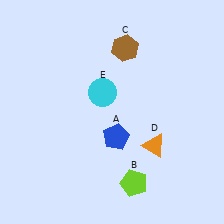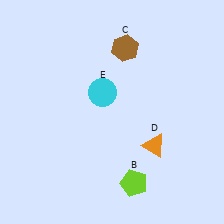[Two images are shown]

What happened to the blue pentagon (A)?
The blue pentagon (A) was removed in Image 2. It was in the bottom-right area of Image 1.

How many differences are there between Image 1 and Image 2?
There is 1 difference between the two images.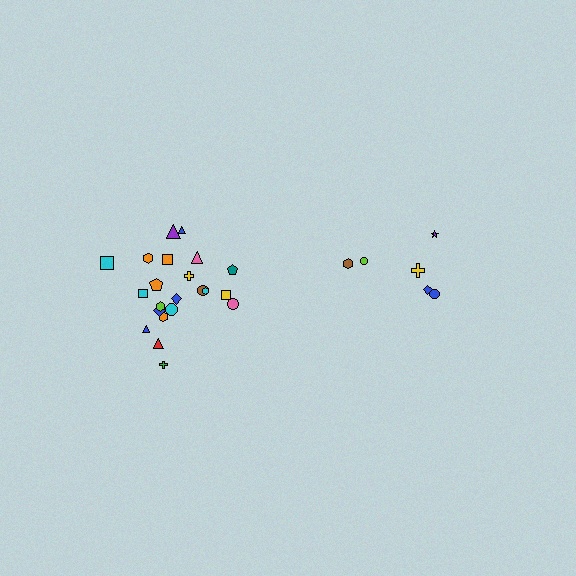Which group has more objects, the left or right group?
The left group.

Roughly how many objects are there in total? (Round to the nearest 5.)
Roughly 30 objects in total.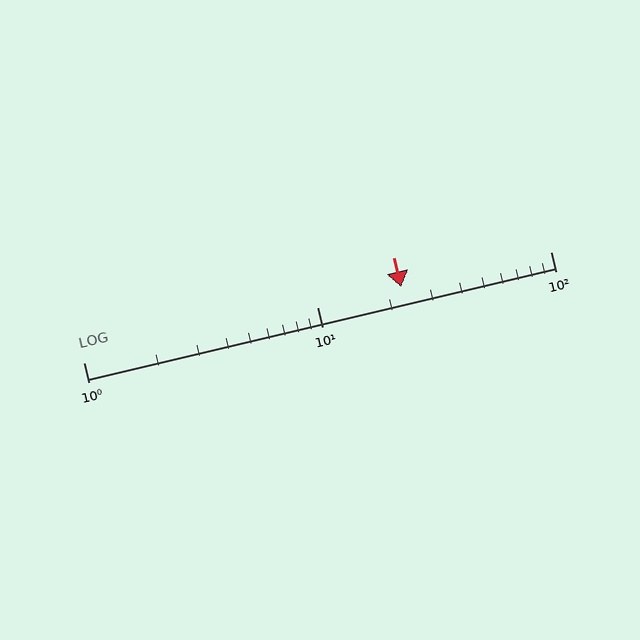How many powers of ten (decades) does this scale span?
The scale spans 2 decades, from 1 to 100.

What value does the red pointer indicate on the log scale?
The pointer indicates approximately 23.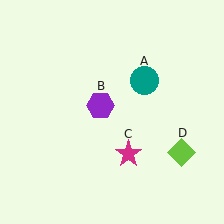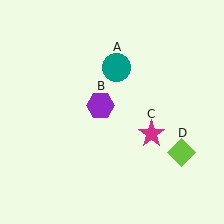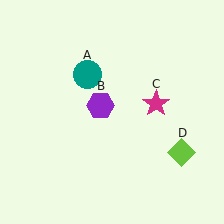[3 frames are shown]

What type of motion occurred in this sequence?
The teal circle (object A), magenta star (object C) rotated counterclockwise around the center of the scene.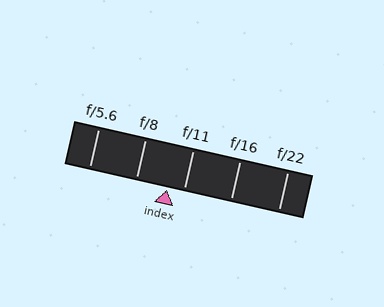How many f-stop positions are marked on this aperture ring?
There are 5 f-stop positions marked.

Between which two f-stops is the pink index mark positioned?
The index mark is between f/8 and f/11.